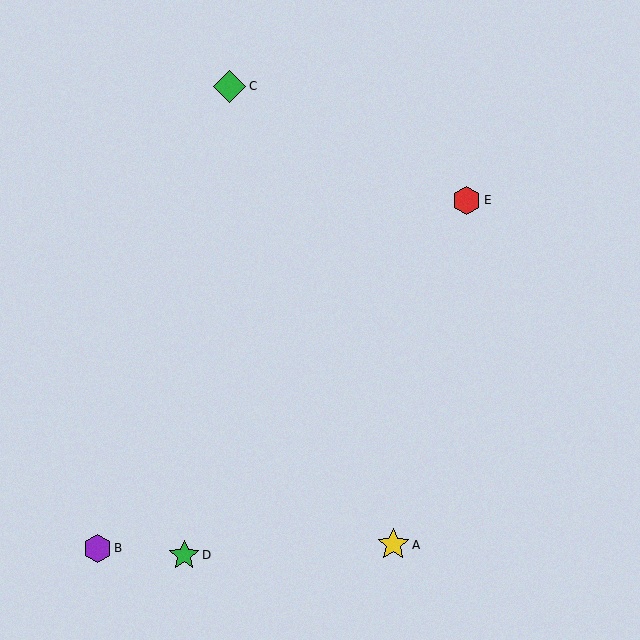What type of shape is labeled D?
Shape D is a green star.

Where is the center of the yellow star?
The center of the yellow star is at (393, 545).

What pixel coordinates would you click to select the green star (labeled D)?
Click at (184, 555) to select the green star D.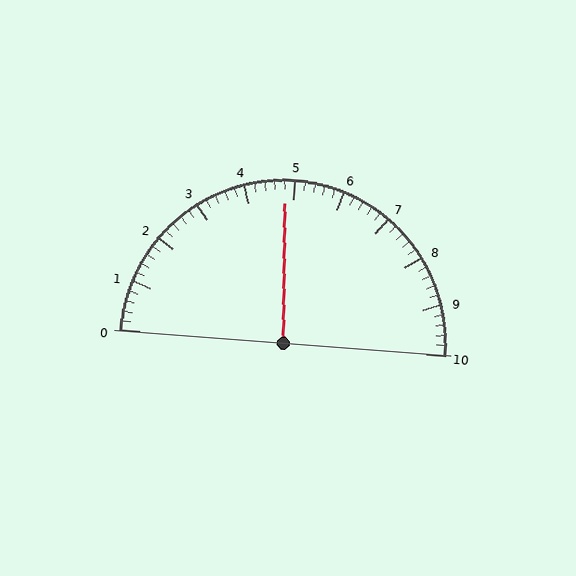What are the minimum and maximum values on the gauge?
The gauge ranges from 0 to 10.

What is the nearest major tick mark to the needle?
The nearest major tick mark is 5.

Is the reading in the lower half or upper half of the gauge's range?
The reading is in the lower half of the range (0 to 10).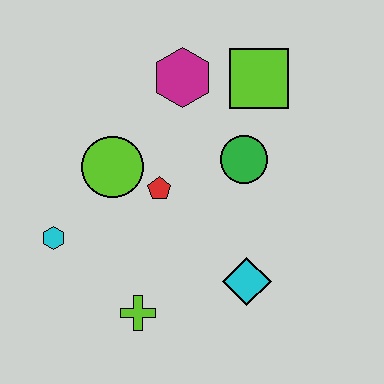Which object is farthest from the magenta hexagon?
The lime cross is farthest from the magenta hexagon.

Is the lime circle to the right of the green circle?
No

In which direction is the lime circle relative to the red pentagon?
The lime circle is to the left of the red pentagon.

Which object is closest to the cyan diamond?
The lime cross is closest to the cyan diamond.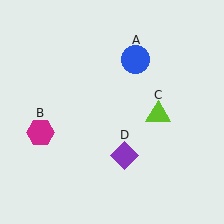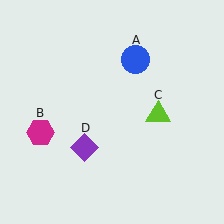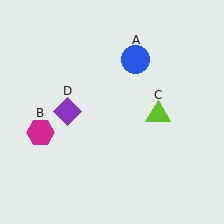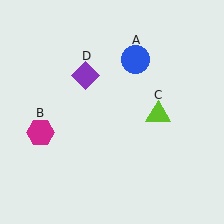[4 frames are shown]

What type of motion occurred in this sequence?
The purple diamond (object D) rotated clockwise around the center of the scene.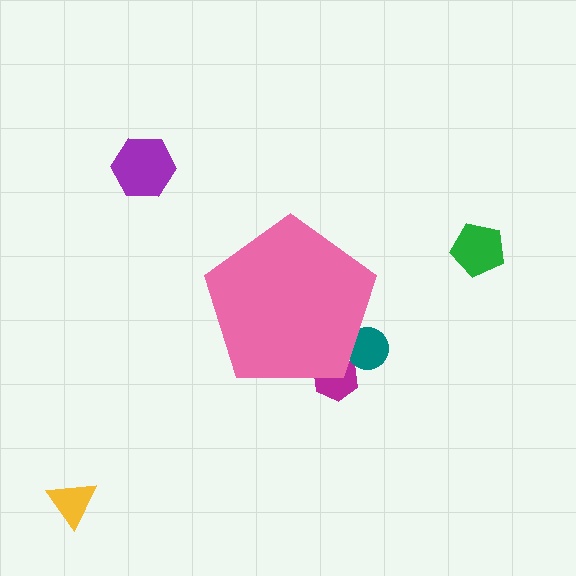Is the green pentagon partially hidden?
No, the green pentagon is fully visible.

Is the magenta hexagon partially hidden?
Yes, the magenta hexagon is partially hidden behind the pink pentagon.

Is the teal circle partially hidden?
Yes, the teal circle is partially hidden behind the pink pentagon.